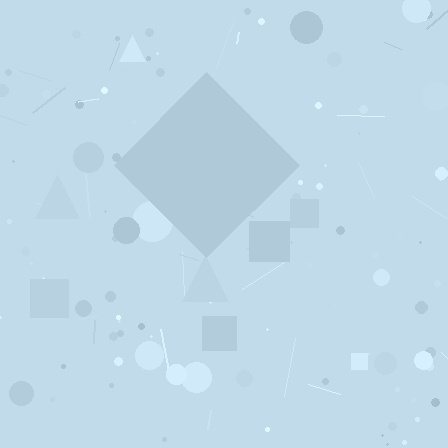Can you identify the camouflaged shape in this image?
The camouflaged shape is a diamond.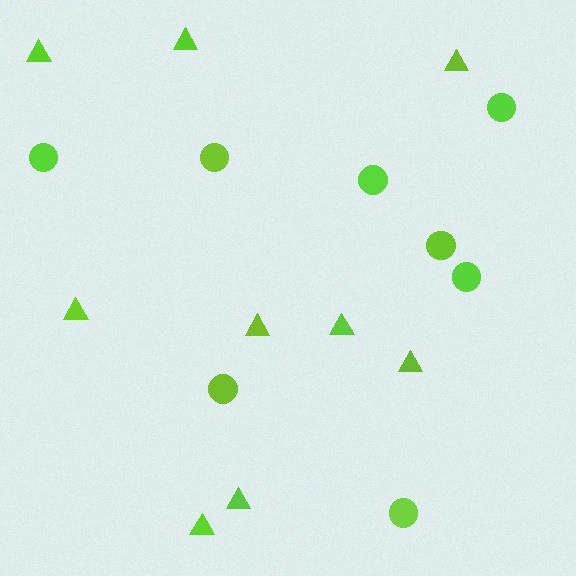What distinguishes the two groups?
There are 2 groups: one group of triangles (9) and one group of circles (8).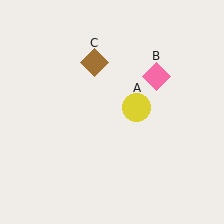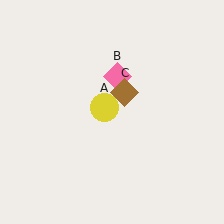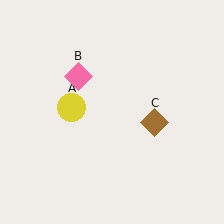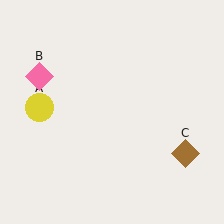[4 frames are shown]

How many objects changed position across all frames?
3 objects changed position: yellow circle (object A), pink diamond (object B), brown diamond (object C).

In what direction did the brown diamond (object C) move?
The brown diamond (object C) moved down and to the right.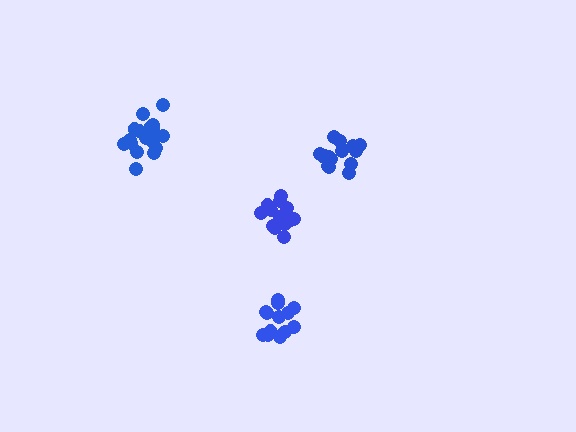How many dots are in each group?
Group 1: 14 dots, Group 2: 15 dots, Group 3: 13 dots, Group 4: 19 dots (61 total).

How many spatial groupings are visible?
There are 4 spatial groupings.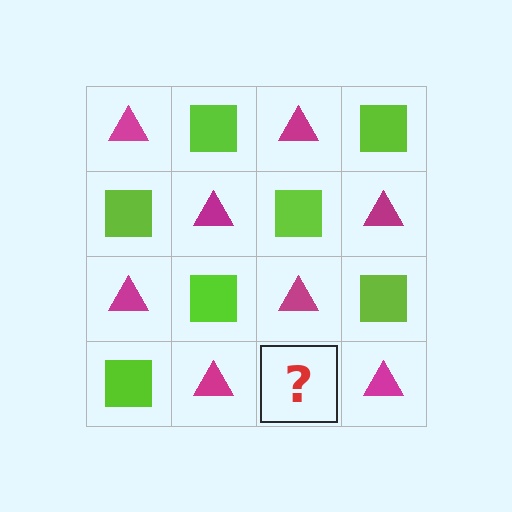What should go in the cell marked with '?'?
The missing cell should contain a lime square.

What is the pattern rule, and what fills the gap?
The rule is that it alternates magenta triangle and lime square in a checkerboard pattern. The gap should be filled with a lime square.